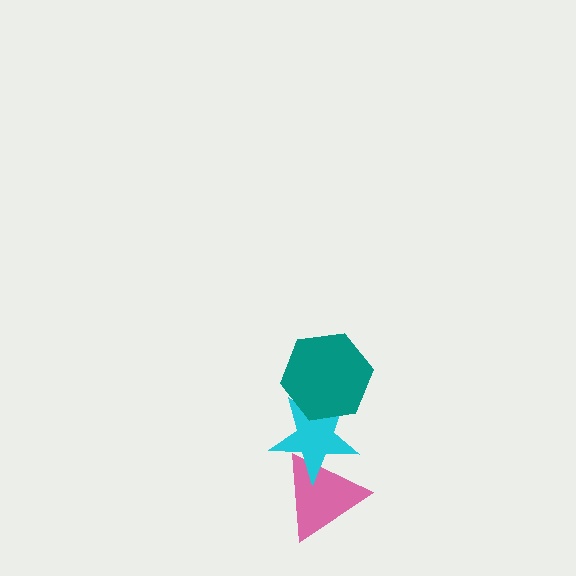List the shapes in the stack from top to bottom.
From top to bottom: the teal hexagon, the cyan star, the pink triangle.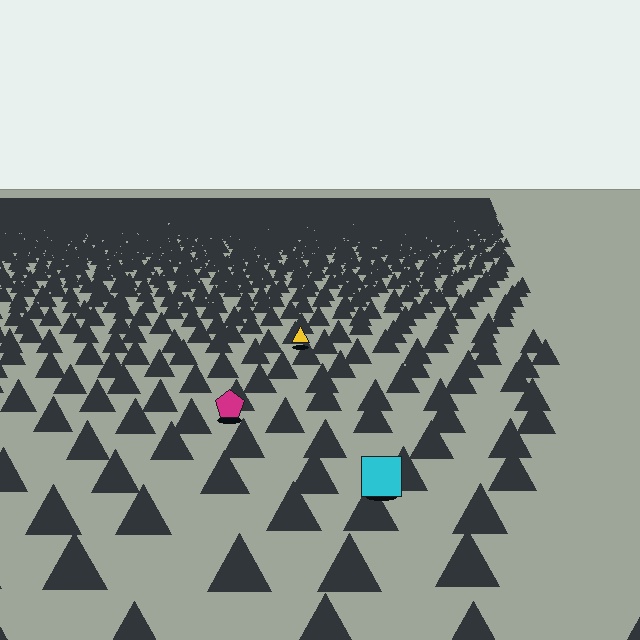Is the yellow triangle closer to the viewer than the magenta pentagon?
No. The magenta pentagon is closer — you can tell from the texture gradient: the ground texture is coarser near it.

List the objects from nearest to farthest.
From nearest to farthest: the cyan square, the magenta pentagon, the yellow triangle.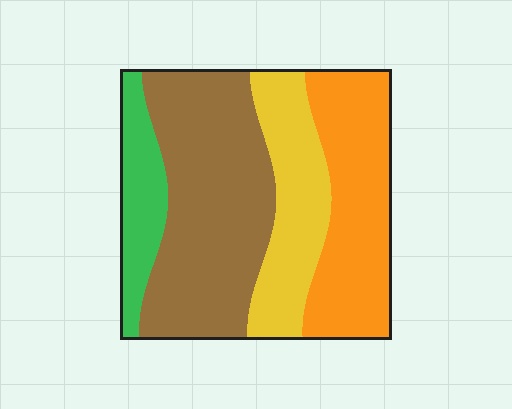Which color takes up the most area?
Brown, at roughly 40%.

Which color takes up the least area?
Green, at roughly 10%.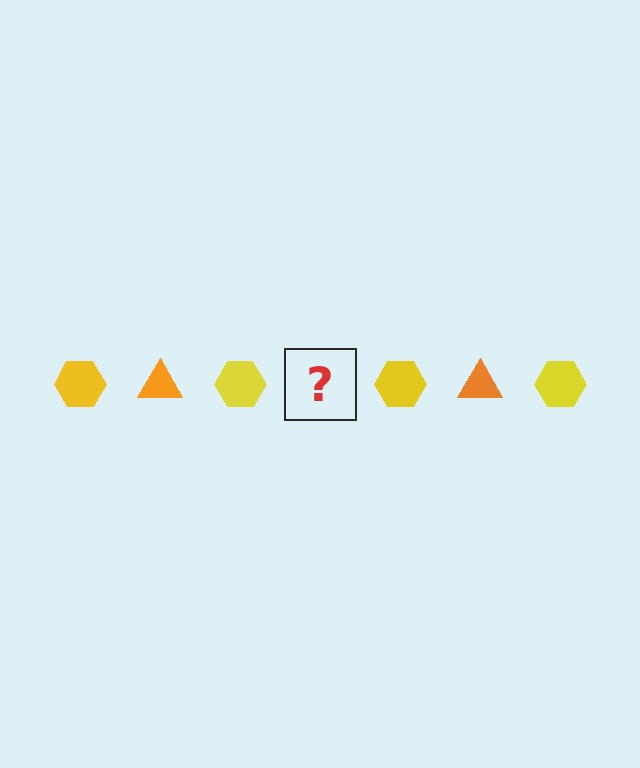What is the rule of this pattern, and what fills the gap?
The rule is that the pattern alternates between yellow hexagon and orange triangle. The gap should be filled with an orange triangle.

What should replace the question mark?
The question mark should be replaced with an orange triangle.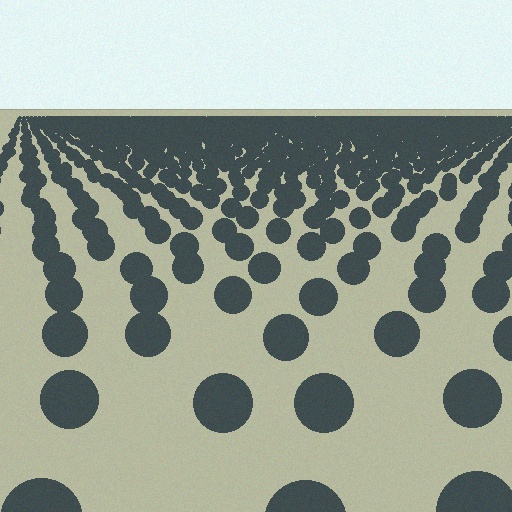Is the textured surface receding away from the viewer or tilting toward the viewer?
The surface is receding away from the viewer. Texture elements get smaller and denser toward the top.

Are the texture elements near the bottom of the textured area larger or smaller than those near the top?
Larger. Near the bottom, elements are closer to the viewer and appear at a bigger on-screen size.